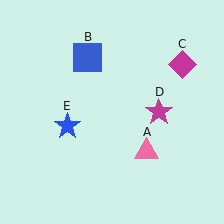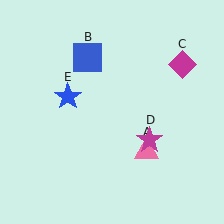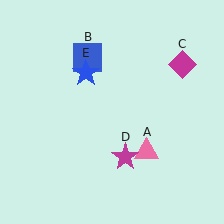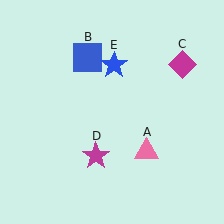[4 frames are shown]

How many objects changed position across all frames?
2 objects changed position: magenta star (object D), blue star (object E).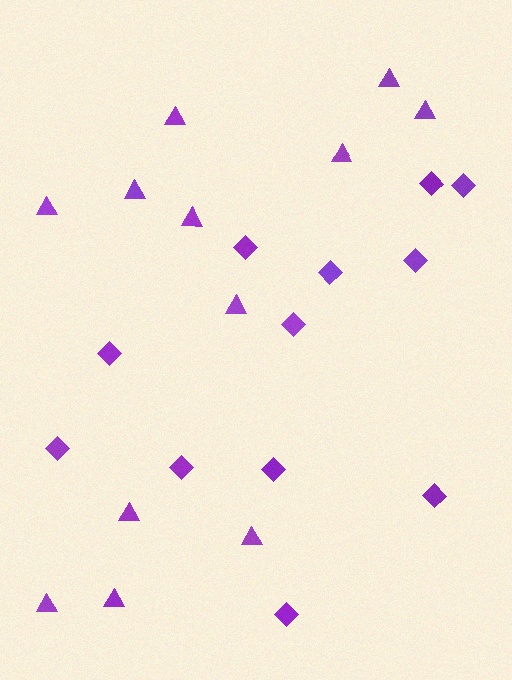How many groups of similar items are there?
There are 2 groups: one group of triangles (12) and one group of diamonds (12).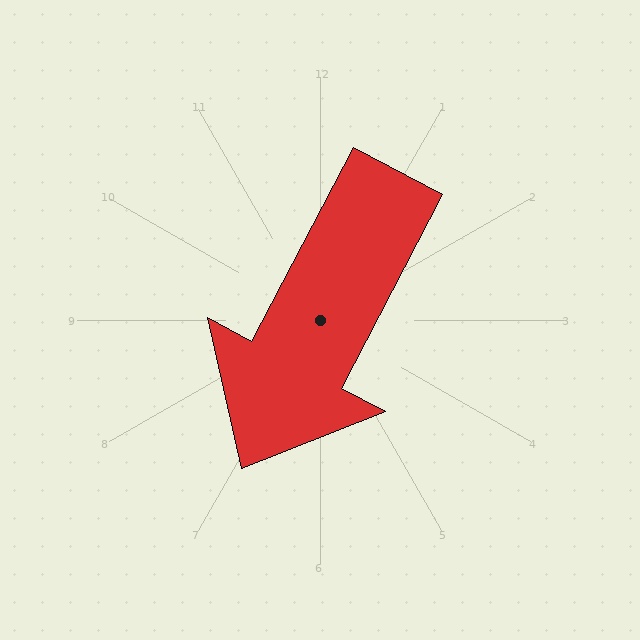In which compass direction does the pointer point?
Southwest.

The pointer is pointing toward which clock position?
Roughly 7 o'clock.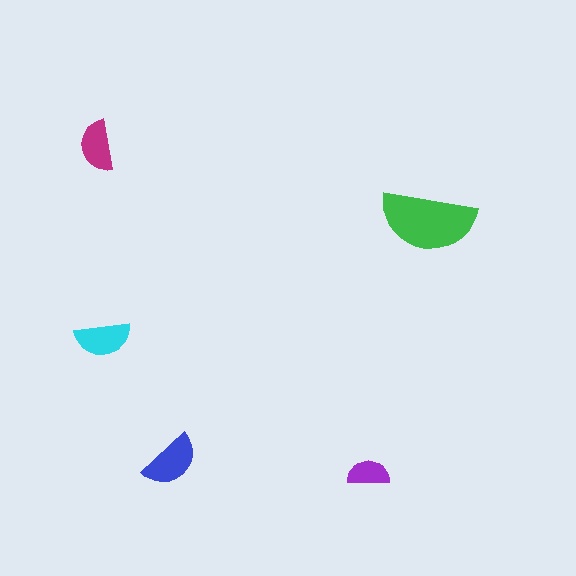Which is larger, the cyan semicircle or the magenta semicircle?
The cyan one.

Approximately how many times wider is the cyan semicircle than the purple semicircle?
About 1.5 times wider.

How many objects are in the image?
There are 5 objects in the image.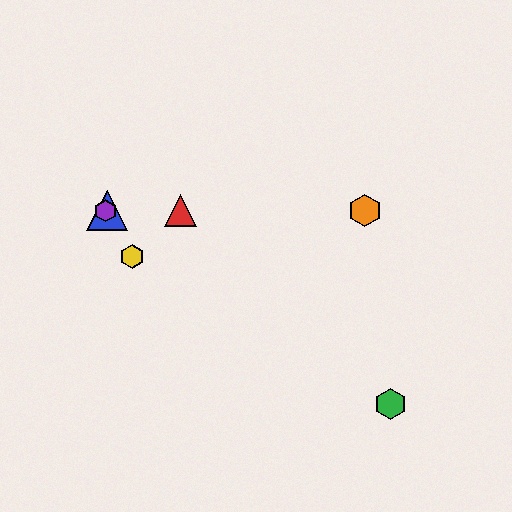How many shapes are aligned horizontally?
4 shapes (the red triangle, the blue triangle, the purple hexagon, the orange hexagon) are aligned horizontally.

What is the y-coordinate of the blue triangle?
The blue triangle is at y≈211.